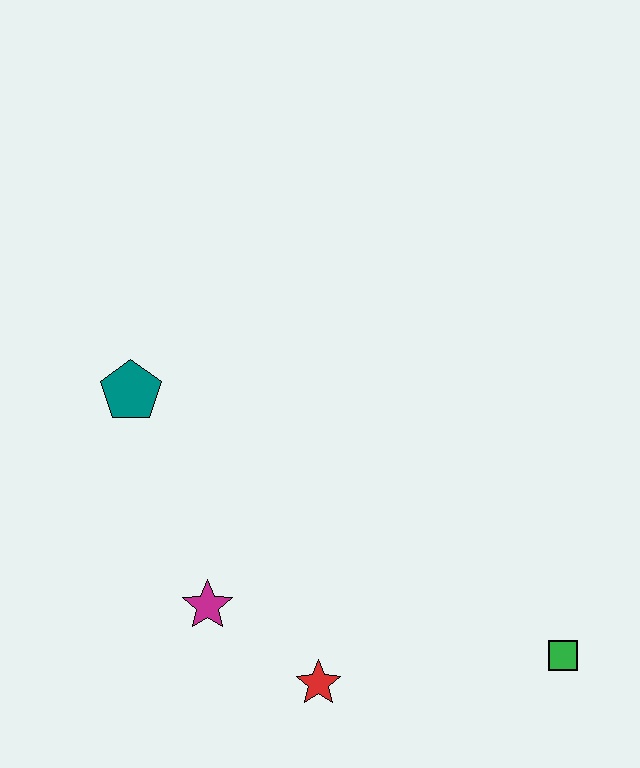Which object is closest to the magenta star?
The red star is closest to the magenta star.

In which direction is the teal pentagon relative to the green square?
The teal pentagon is to the left of the green square.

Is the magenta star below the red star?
No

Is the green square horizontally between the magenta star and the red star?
No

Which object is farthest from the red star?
The teal pentagon is farthest from the red star.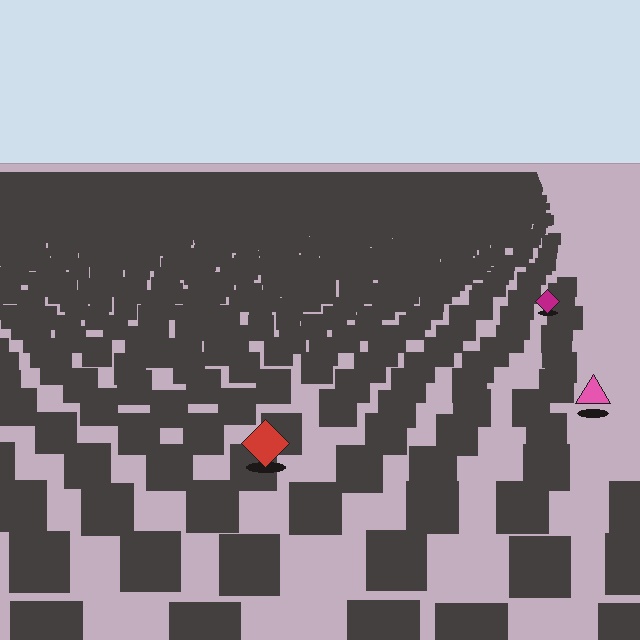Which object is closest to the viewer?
The red diamond is closest. The texture marks near it are larger and more spread out.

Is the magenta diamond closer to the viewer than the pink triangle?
No. The pink triangle is closer — you can tell from the texture gradient: the ground texture is coarser near it.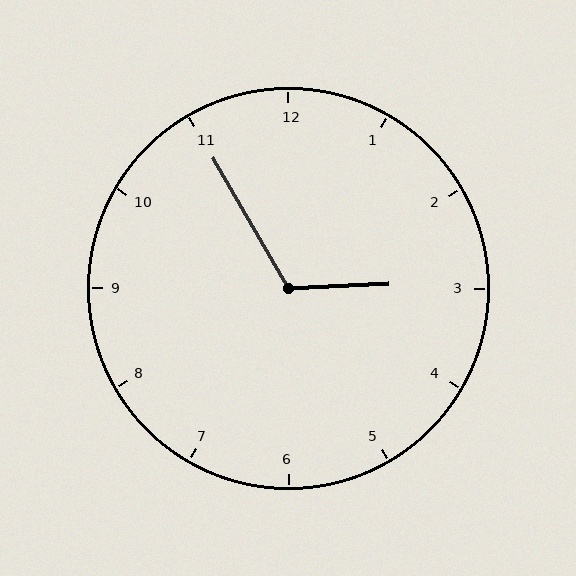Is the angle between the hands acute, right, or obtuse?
It is obtuse.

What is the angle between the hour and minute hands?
Approximately 118 degrees.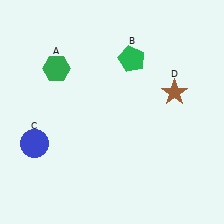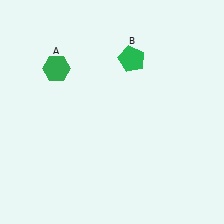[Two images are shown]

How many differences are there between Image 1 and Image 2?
There are 2 differences between the two images.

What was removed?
The brown star (D), the blue circle (C) were removed in Image 2.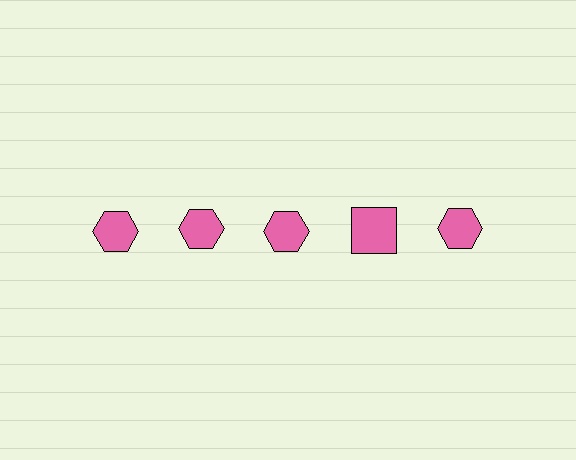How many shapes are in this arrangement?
There are 5 shapes arranged in a grid pattern.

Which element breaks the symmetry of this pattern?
The pink square in the top row, second from right column breaks the symmetry. All other shapes are pink hexagons.